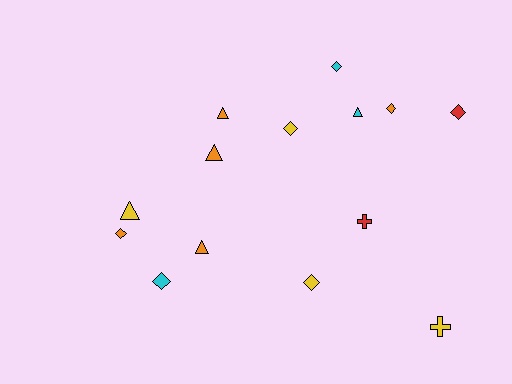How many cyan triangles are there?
There is 1 cyan triangle.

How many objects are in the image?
There are 14 objects.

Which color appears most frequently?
Orange, with 5 objects.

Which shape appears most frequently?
Diamond, with 7 objects.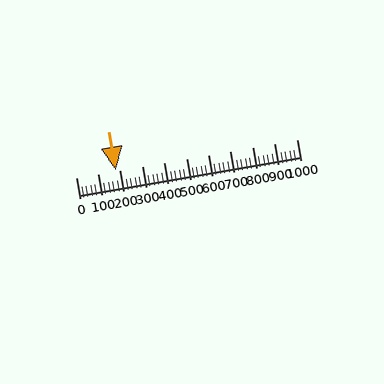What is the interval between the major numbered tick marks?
The major tick marks are spaced 100 units apart.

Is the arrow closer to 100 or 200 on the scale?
The arrow is closer to 200.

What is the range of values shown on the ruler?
The ruler shows values from 0 to 1000.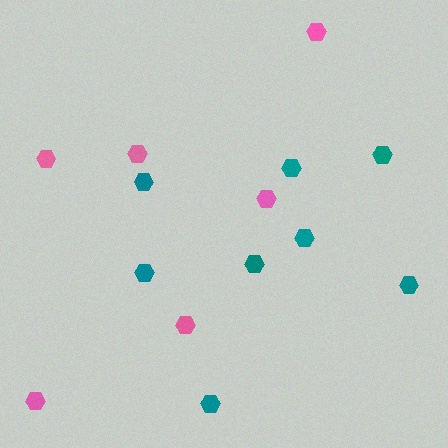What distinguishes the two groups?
There are 2 groups: one group of teal hexagons (8) and one group of pink hexagons (6).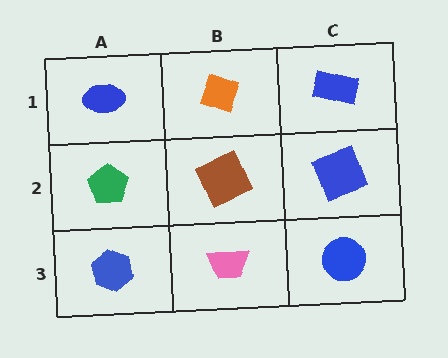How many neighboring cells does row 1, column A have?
2.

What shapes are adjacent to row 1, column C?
A blue square (row 2, column C), an orange diamond (row 1, column B).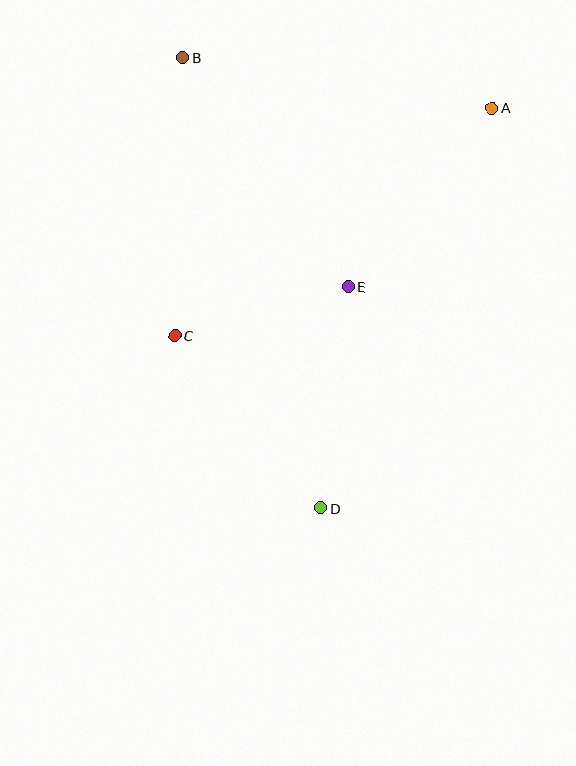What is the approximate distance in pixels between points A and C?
The distance between A and C is approximately 390 pixels.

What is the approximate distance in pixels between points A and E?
The distance between A and E is approximately 230 pixels.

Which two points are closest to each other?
Points C and E are closest to each other.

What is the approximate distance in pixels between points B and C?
The distance between B and C is approximately 278 pixels.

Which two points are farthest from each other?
Points B and D are farthest from each other.